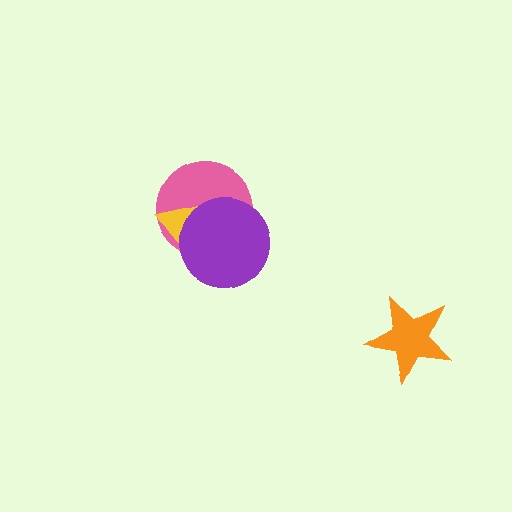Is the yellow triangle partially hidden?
Yes, it is partially covered by another shape.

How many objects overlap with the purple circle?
2 objects overlap with the purple circle.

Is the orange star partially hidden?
No, no other shape covers it.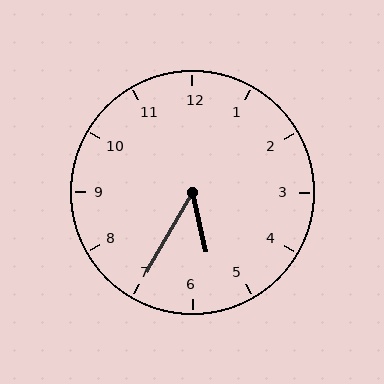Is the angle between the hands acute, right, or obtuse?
It is acute.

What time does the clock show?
5:35.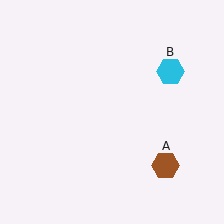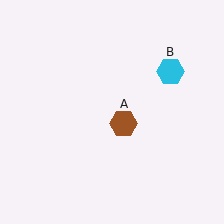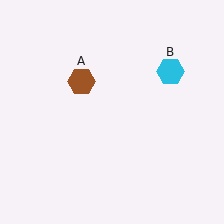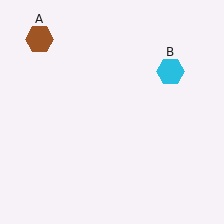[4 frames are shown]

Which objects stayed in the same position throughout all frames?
Cyan hexagon (object B) remained stationary.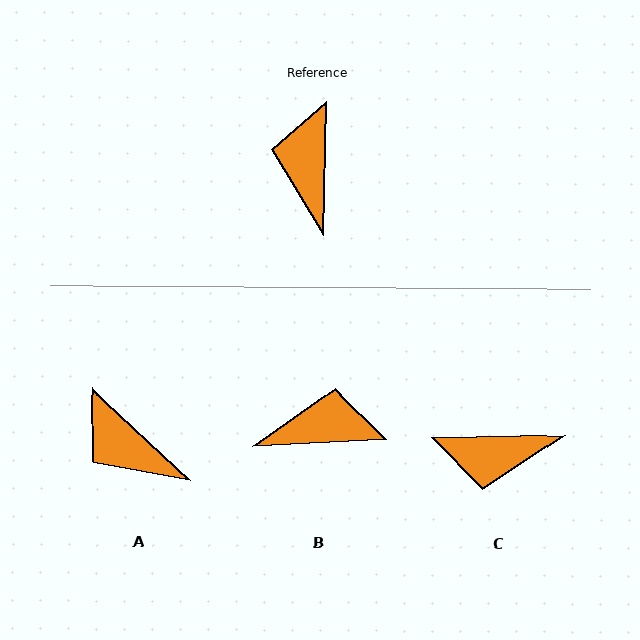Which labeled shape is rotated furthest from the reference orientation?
C, about 93 degrees away.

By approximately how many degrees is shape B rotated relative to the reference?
Approximately 86 degrees clockwise.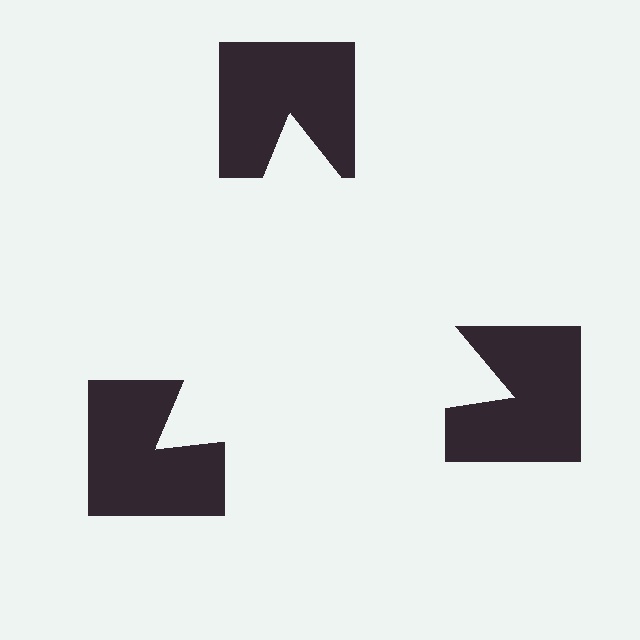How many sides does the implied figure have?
3 sides.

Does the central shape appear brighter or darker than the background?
It typically appears slightly brighter than the background, even though no actual brightness change is drawn.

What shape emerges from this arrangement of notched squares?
An illusory triangle — its edges are inferred from the aligned wedge cuts in the notched squares, not physically drawn.